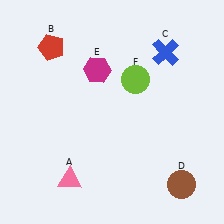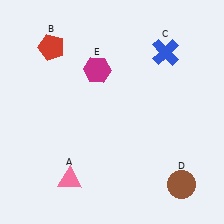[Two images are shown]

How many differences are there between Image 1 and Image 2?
There is 1 difference between the two images.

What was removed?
The lime circle (F) was removed in Image 2.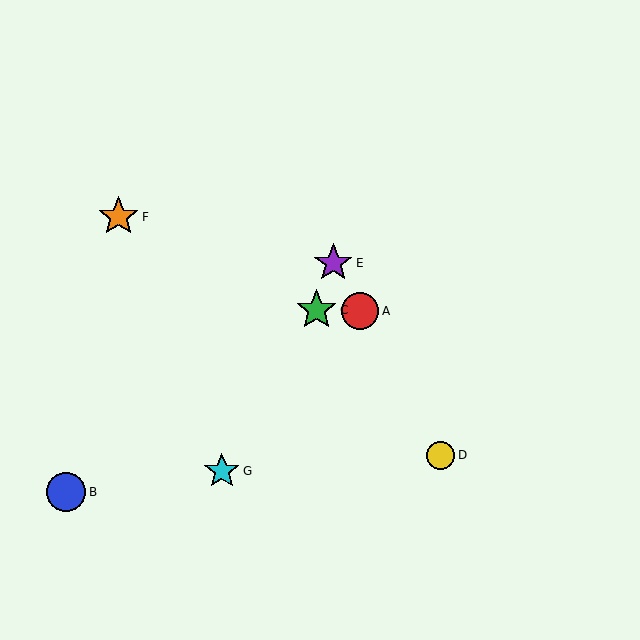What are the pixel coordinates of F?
Object F is at (119, 217).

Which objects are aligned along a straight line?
Objects A, D, E are aligned along a straight line.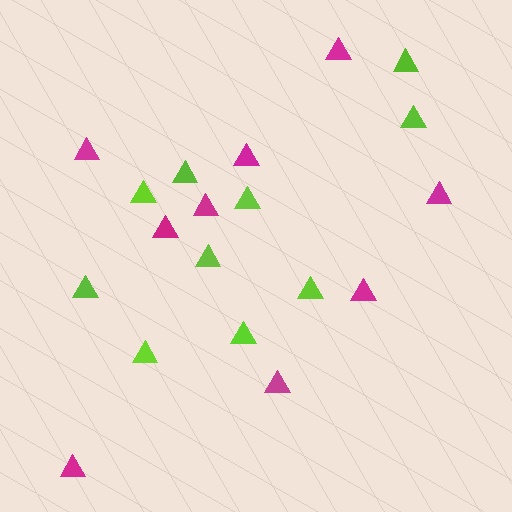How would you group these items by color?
There are 2 groups: one group of lime triangles (10) and one group of magenta triangles (9).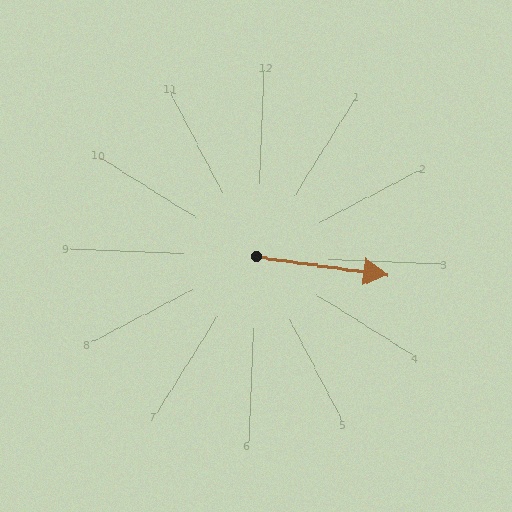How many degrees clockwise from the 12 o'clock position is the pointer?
Approximately 96 degrees.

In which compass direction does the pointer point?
East.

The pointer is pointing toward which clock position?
Roughly 3 o'clock.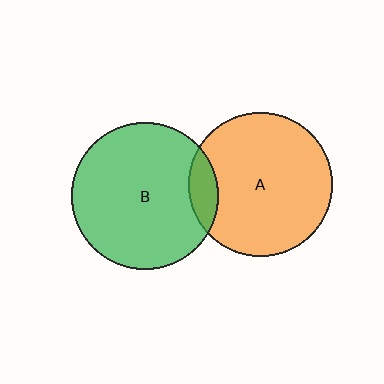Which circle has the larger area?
Circle B (green).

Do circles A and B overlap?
Yes.